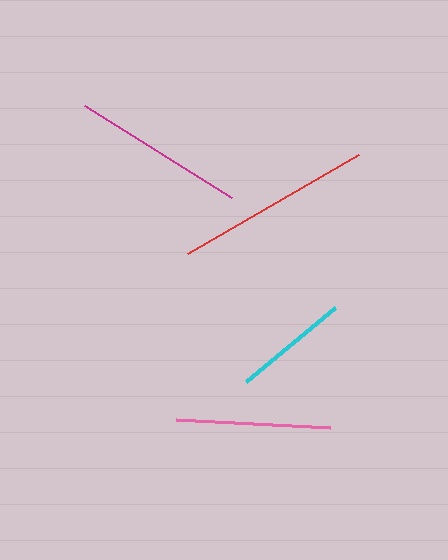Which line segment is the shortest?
The cyan line is the shortest at approximately 116 pixels.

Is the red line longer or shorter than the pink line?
The red line is longer than the pink line.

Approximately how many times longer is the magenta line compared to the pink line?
The magenta line is approximately 1.1 times the length of the pink line.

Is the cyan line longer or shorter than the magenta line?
The magenta line is longer than the cyan line.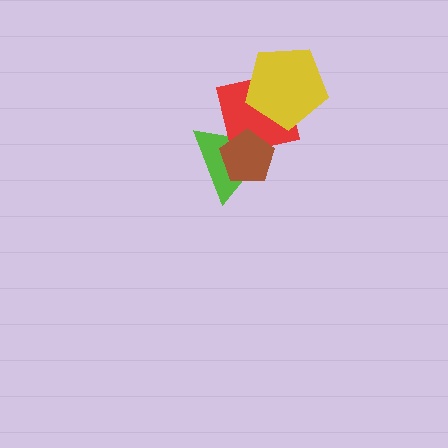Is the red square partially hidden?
Yes, it is partially covered by another shape.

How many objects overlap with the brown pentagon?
2 objects overlap with the brown pentagon.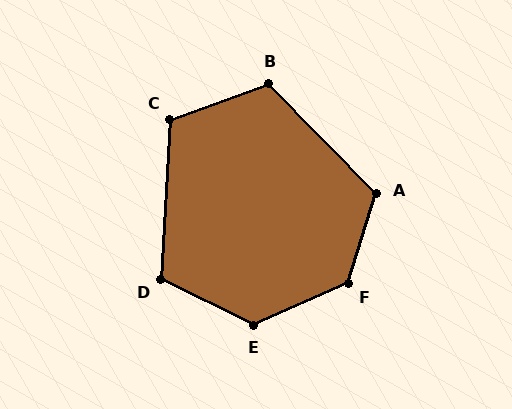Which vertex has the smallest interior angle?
C, at approximately 113 degrees.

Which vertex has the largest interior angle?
F, at approximately 132 degrees.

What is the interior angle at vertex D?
Approximately 113 degrees (obtuse).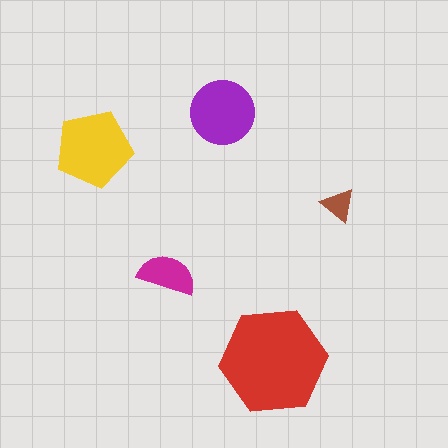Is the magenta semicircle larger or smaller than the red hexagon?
Smaller.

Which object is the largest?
The red hexagon.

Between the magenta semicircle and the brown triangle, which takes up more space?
The magenta semicircle.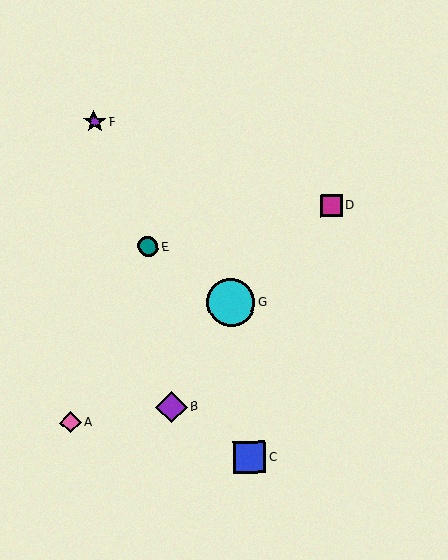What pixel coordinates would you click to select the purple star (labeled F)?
Click at (94, 122) to select the purple star F.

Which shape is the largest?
The cyan circle (labeled G) is the largest.